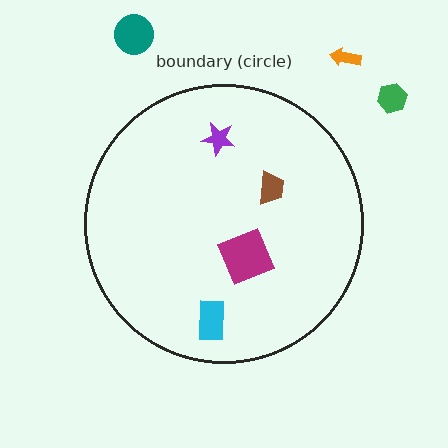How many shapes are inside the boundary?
4 inside, 3 outside.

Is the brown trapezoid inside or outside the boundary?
Inside.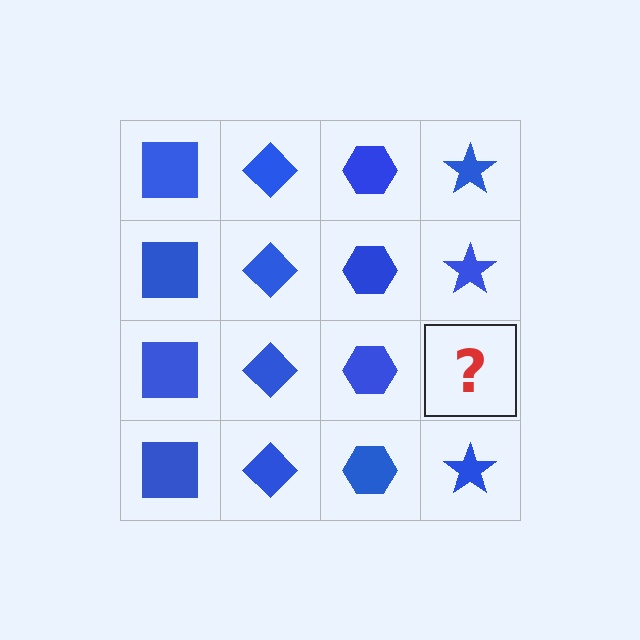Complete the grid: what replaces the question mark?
The question mark should be replaced with a blue star.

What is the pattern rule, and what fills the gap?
The rule is that each column has a consistent shape. The gap should be filled with a blue star.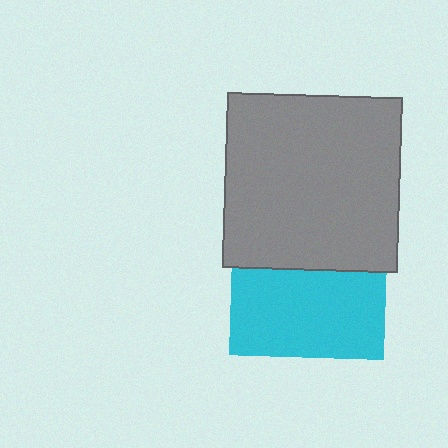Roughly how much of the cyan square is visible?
About half of it is visible (roughly 56%).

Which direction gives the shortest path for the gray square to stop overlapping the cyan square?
Moving up gives the shortest separation.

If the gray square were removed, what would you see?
You would see the complete cyan square.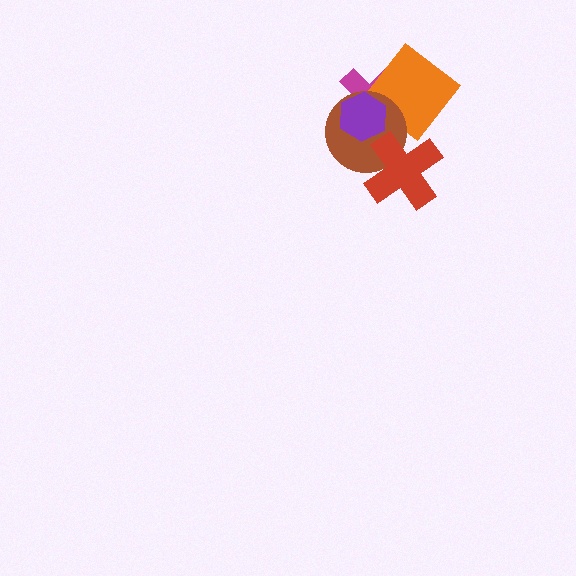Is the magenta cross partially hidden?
Yes, it is partially covered by another shape.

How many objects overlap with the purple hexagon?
3 objects overlap with the purple hexagon.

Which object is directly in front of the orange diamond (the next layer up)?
The brown circle is directly in front of the orange diamond.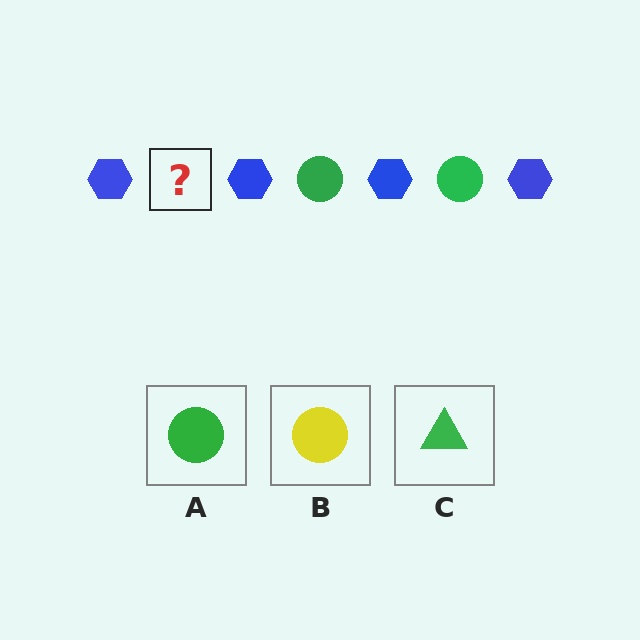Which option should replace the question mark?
Option A.